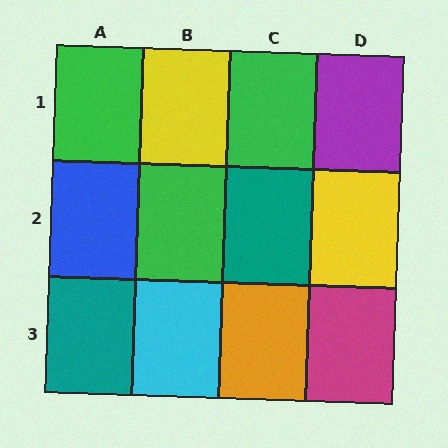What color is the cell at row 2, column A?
Blue.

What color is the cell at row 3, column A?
Teal.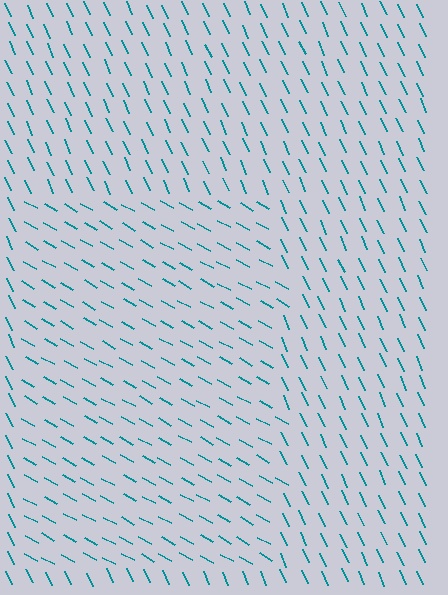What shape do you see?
I see a rectangle.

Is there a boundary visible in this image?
Yes, there is a texture boundary formed by a change in line orientation.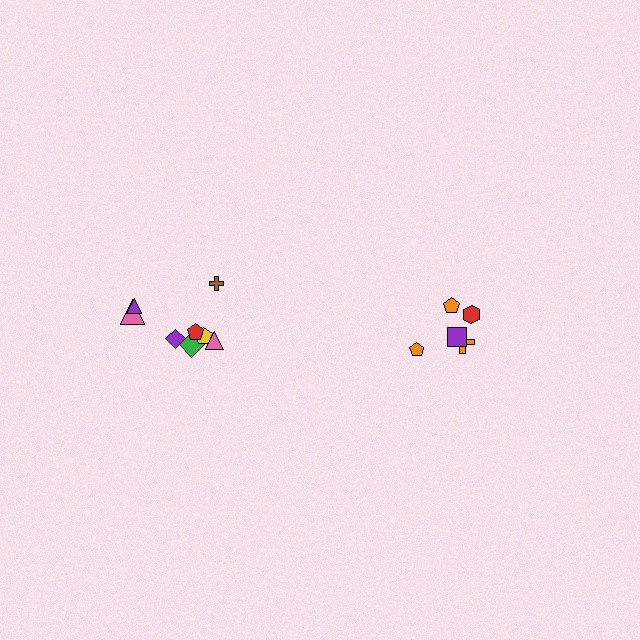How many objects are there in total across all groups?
There are 13 objects.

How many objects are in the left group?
There are 8 objects.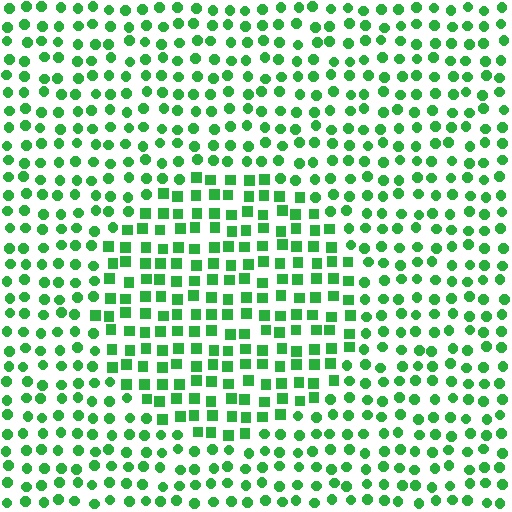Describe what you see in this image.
The image is filled with small green elements arranged in a uniform grid. A circle-shaped region contains squares, while the surrounding area contains circles. The boundary is defined purely by the change in element shape.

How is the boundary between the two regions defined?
The boundary is defined by a change in element shape: squares inside vs. circles outside. All elements share the same color and spacing.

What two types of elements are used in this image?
The image uses squares inside the circle region and circles outside it.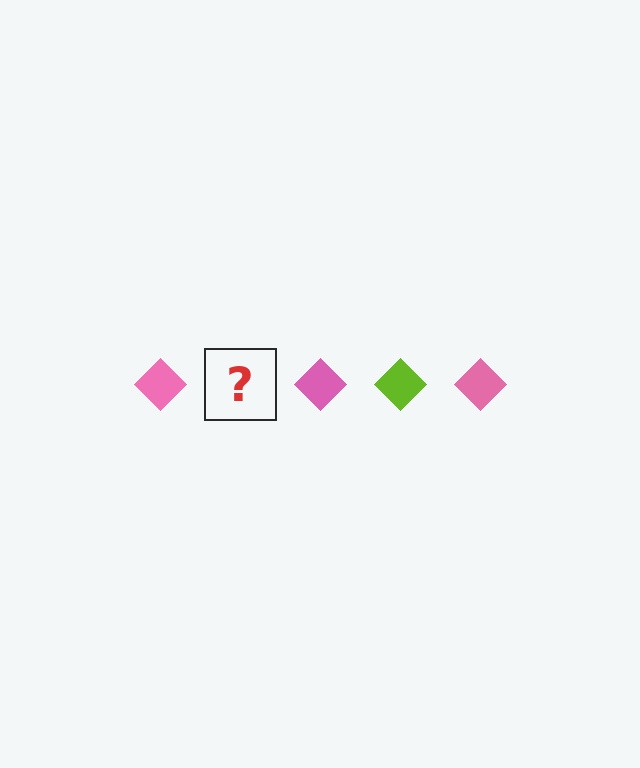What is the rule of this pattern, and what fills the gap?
The rule is that the pattern cycles through pink, lime diamonds. The gap should be filled with a lime diamond.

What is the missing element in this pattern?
The missing element is a lime diamond.